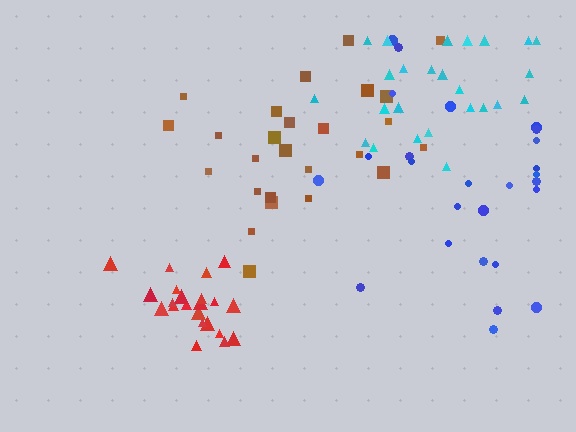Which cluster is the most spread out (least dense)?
Blue.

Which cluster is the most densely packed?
Red.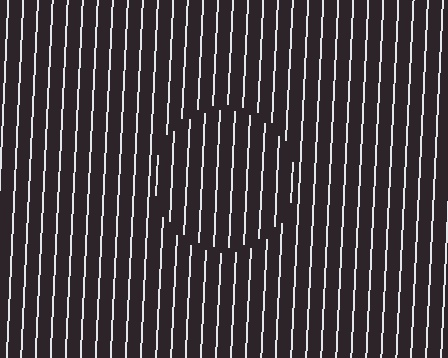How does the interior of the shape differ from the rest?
The interior of the shape contains the same grating, shifted by half a period — the contour is defined by the phase discontinuity where line-ends from the inner and outer gratings abut.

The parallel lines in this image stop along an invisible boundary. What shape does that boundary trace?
An illusory circle. The interior of the shape contains the same grating, shifted by half a period — the contour is defined by the phase discontinuity where line-ends from the inner and outer gratings abut.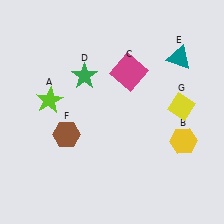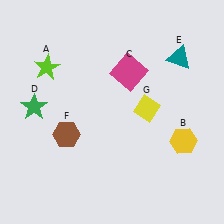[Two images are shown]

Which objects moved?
The objects that moved are: the lime star (A), the green star (D), the yellow diamond (G).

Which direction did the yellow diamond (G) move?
The yellow diamond (G) moved left.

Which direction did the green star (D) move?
The green star (D) moved left.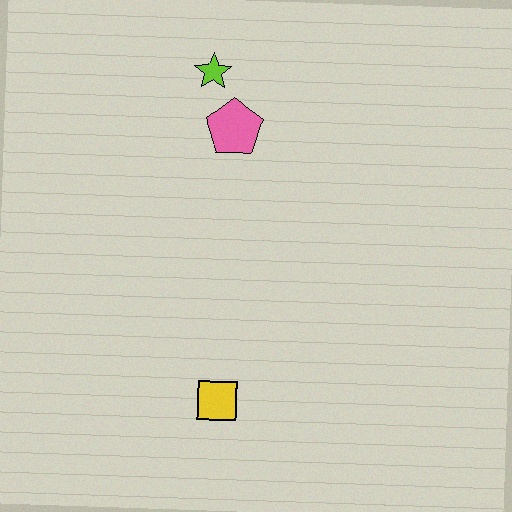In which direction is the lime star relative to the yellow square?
The lime star is above the yellow square.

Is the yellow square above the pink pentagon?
No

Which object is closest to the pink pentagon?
The lime star is closest to the pink pentagon.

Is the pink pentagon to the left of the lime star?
No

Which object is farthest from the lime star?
The yellow square is farthest from the lime star.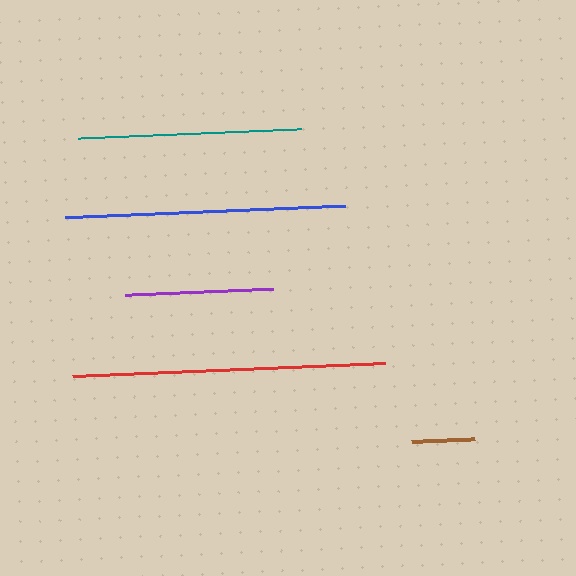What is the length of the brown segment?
The brown segment is approximately 63 pixels long.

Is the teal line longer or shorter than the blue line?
The blue line is longer than the teal line.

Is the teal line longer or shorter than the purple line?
The teal line is longer than the purple line.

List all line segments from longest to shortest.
From longest to shortest: red, blue, teal, purple, brown.